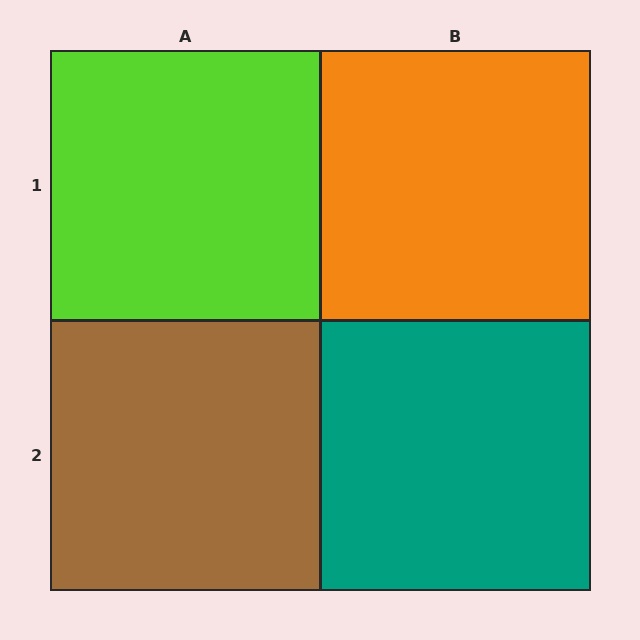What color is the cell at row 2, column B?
Teal.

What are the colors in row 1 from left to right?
Lime, orange.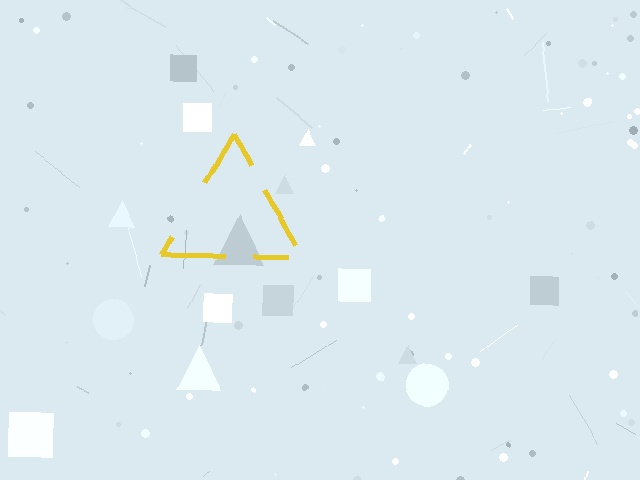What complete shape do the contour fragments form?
The contour fragments form a triangle.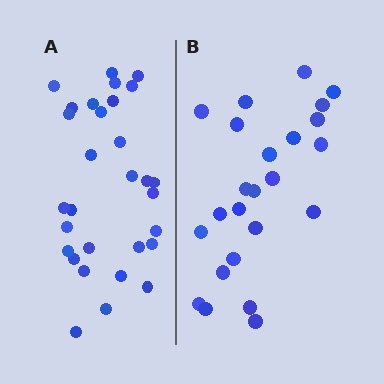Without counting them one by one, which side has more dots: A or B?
Region A (the left region) has more dots.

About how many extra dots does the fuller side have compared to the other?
Region A has about 6 more dots than region B.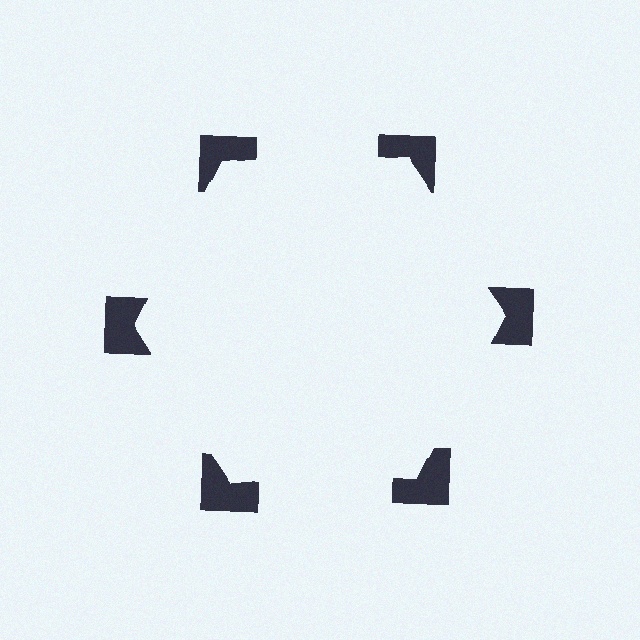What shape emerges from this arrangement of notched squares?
An illusory hexagon — its edges are inferred from the aligned wedge cuts in the notched squares, not physically drawn.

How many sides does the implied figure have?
6 sides.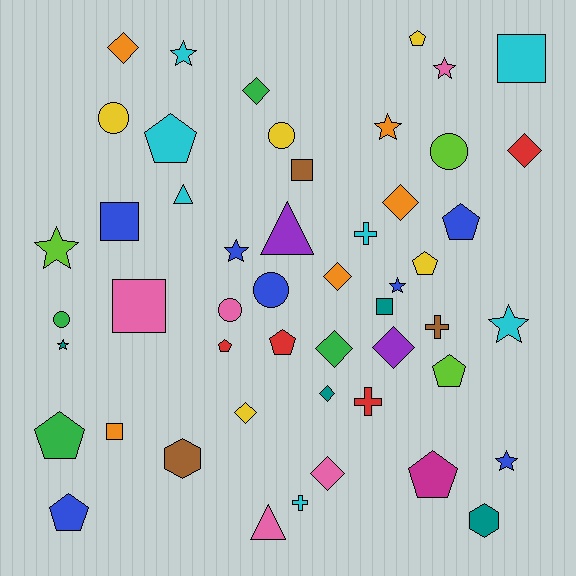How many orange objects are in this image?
There are 5 orange objects.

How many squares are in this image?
There are 6 squares.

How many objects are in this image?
There are 50 objects.